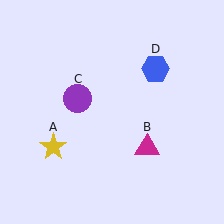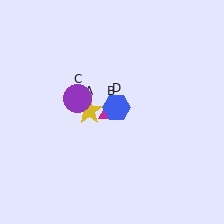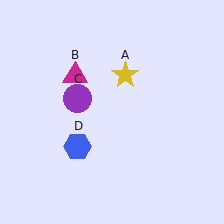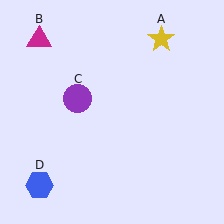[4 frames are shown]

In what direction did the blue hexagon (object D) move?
The blue hexagon (object D) moved down and to the left.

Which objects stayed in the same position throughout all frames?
Purple circle (object C) remained stationary.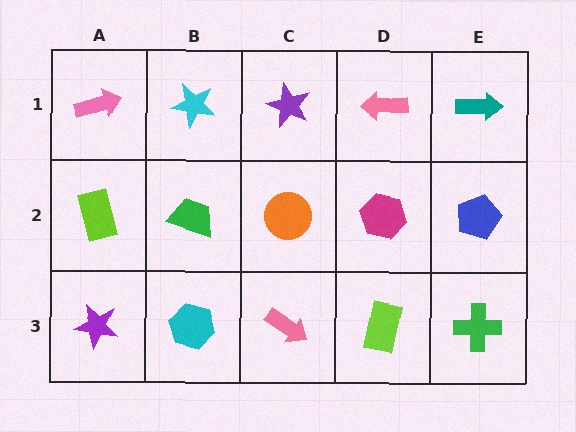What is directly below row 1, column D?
A magenta hexagon.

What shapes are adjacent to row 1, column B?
A green trapezoid (row 2, column B), a pink arrow (row 1, column A), a purple star (row 1, column C).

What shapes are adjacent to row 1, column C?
An orange circle (row 2, column C), a cyan star (row 1, column B), a pink arrow (row 1, column D).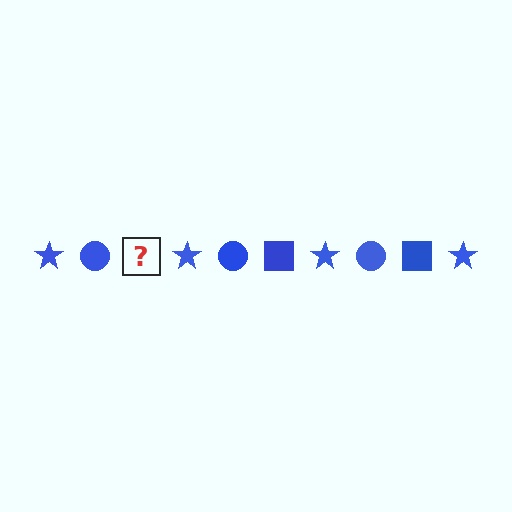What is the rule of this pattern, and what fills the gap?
The rule is that the pattern cycles through star, circle, square shapes in blue. The gap should be filled with a blue square.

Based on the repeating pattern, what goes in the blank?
The blank should be a blue square.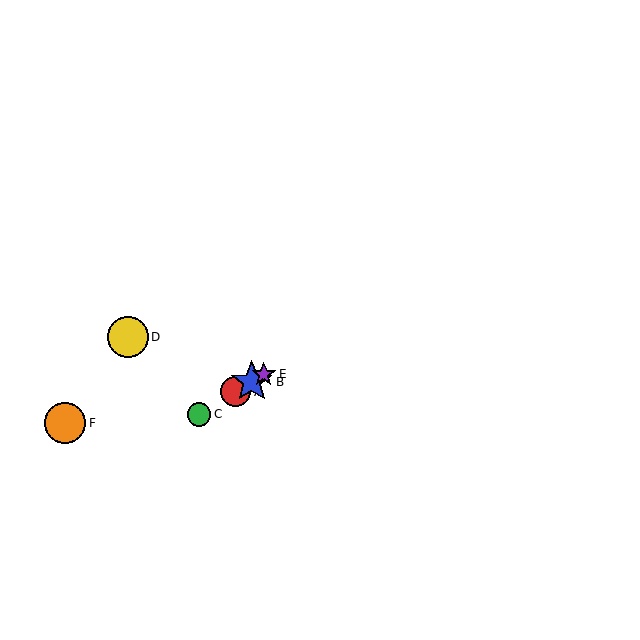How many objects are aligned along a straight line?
4 objects (A, B, C, E) are aligned along a straight line.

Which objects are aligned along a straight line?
Objects A, B, C, E are aligned along a straight line.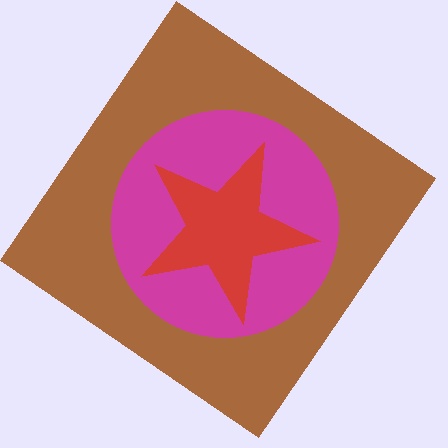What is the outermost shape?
The brown diamond.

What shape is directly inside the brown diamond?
The magenta circle.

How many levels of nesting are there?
3.